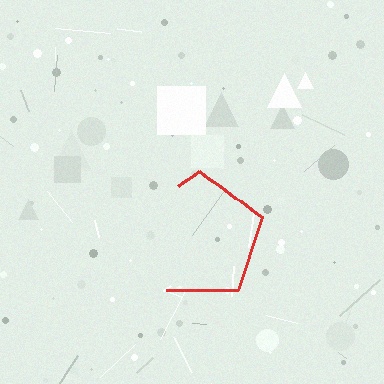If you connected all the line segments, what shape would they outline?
They would outline a pentagon.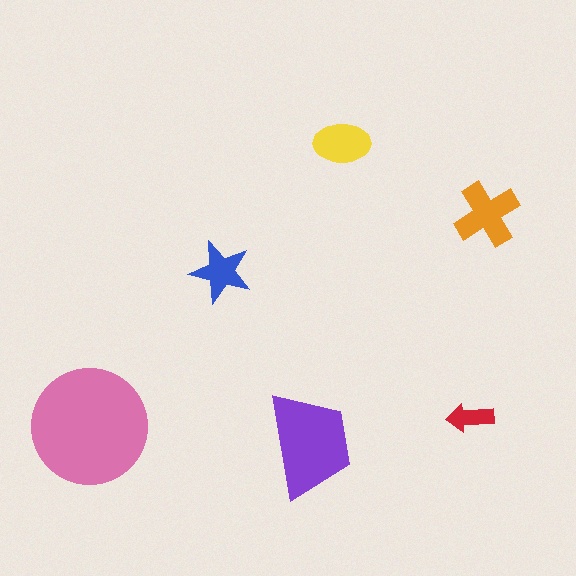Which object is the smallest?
The red arrow.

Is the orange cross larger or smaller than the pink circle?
Smaller.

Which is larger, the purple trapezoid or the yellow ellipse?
The purple trapezoid.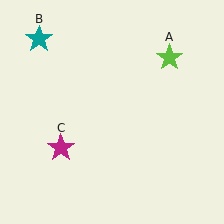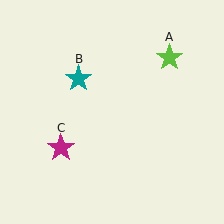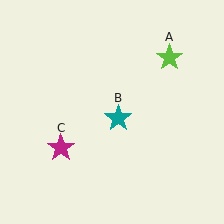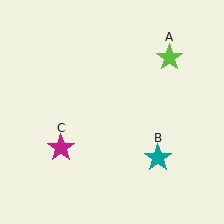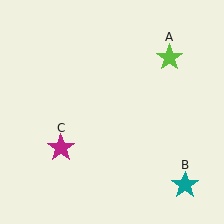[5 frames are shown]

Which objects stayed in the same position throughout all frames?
Lime star (object A) and magenta star (object C) remained stationary.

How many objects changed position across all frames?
1 object changed position: teal star (object B).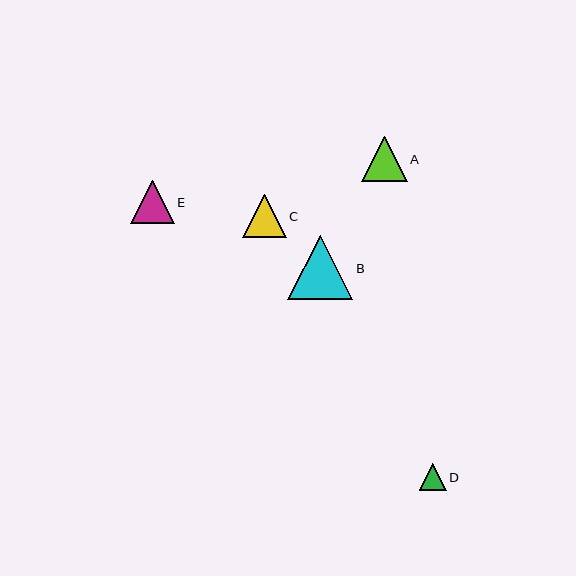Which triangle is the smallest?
Triangle D is the smallest with a size of approximately 27 pixels.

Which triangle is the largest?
Triangle B is the largest with a size of approximately 65 pixels.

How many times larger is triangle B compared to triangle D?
Triangle B is approximately 2.4 times the size of triangle D.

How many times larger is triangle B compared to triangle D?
Triangle B is approximately 2.4 times the size of triangle D.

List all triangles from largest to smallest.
From largest to smallest: B, A, E, C, D.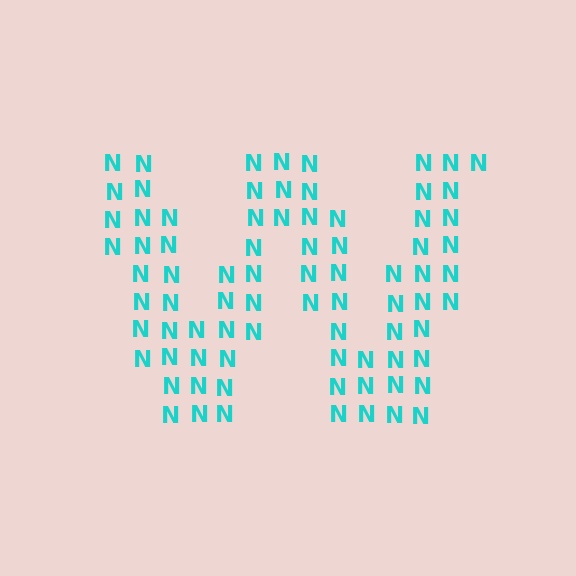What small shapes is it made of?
It is made of small letter N's.